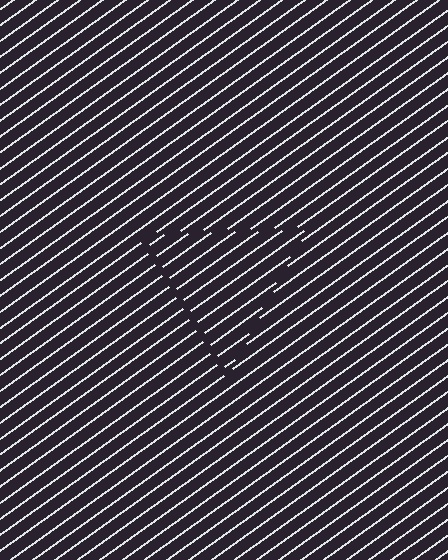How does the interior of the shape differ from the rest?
The interior of the shape contains the same grating, shifted by half a period — the contour is defined by the phase discontinuity where line-ends from the inner and outer gratings abut.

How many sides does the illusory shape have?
3 sides — the line-ends trace a triangle.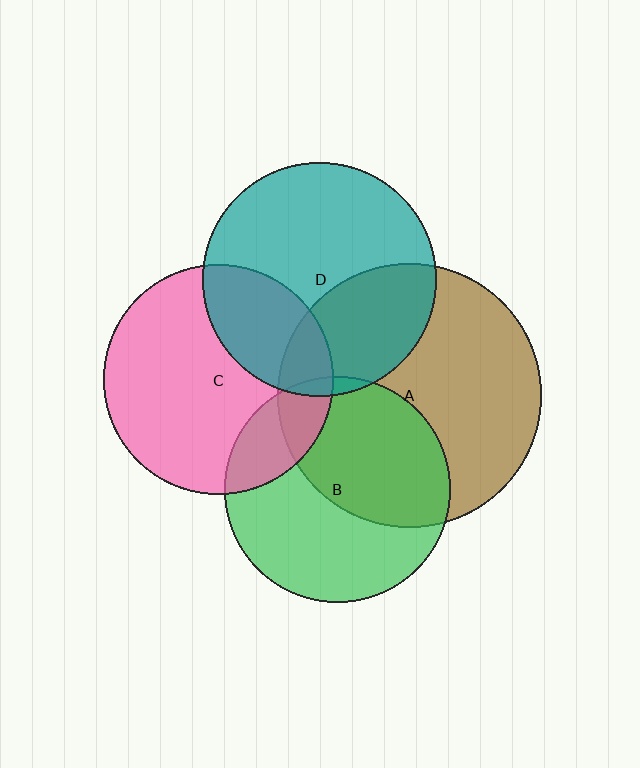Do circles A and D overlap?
Yes.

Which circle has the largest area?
Circle A (brown).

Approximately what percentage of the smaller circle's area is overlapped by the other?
Approximately 35%.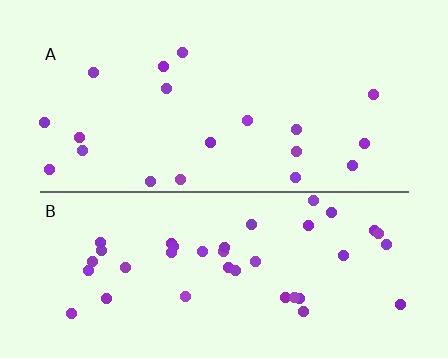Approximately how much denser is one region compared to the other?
Approximately 2.0× — region B over region A.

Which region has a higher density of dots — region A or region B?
B (the bottom).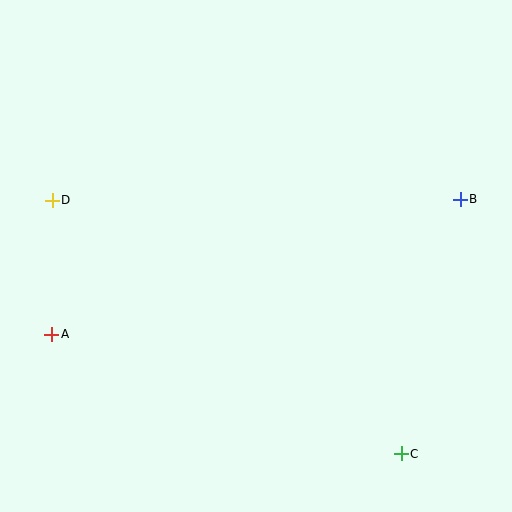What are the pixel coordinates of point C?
Point C is at (401, 454).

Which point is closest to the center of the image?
Point D at (52, 200) is closest to the center.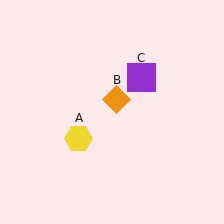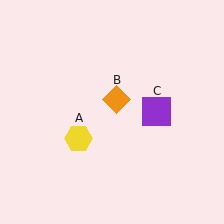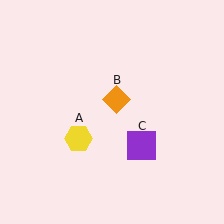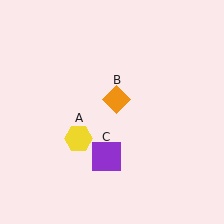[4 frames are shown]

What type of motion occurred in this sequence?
The purple square (object C) rotated clockwise around the center of the scene.